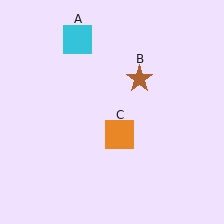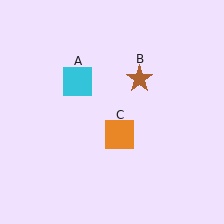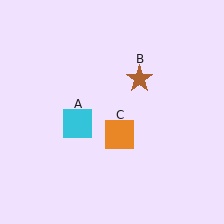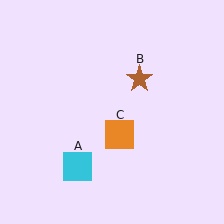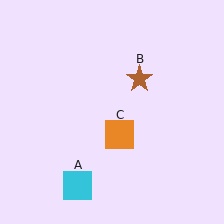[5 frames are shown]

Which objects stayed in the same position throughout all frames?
Brown star (object B) and orange square (object C) remained stationary.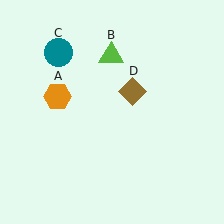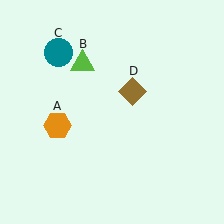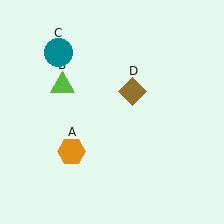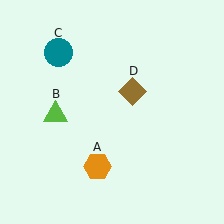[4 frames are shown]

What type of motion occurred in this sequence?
The orange hexagon (object A), lime triangle (object B) rotated counterclockwise around the center of the scene.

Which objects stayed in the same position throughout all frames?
Teal circle (object C) and brown diamond (object D) remained stationary.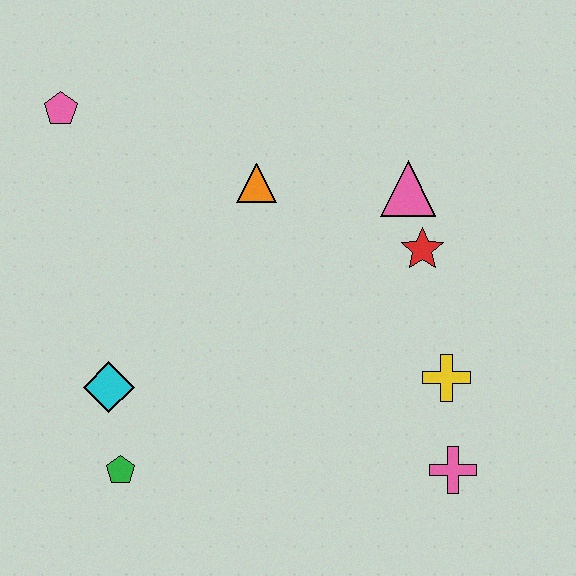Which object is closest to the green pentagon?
The cyan diamond is closest to the green pentagon.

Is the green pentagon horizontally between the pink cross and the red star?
No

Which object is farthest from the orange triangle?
The pink cross is farthest from the orange triangle.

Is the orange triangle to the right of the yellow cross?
No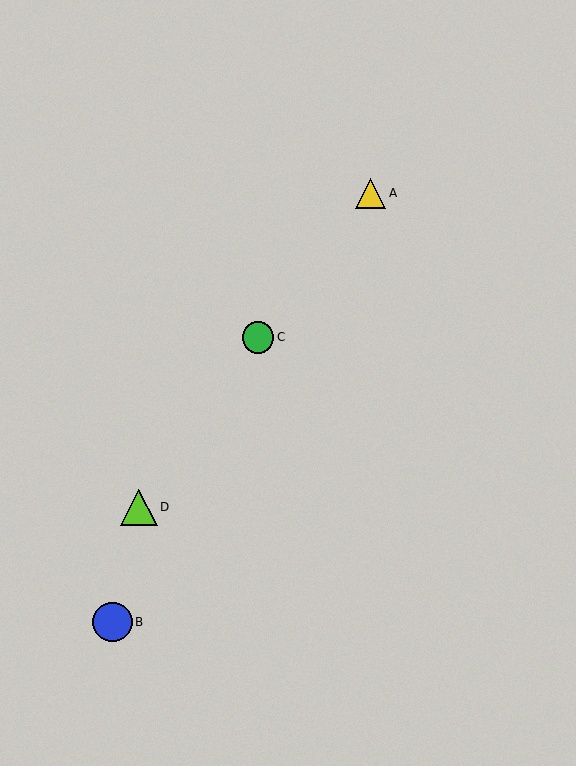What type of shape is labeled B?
Shape B is a blue circle.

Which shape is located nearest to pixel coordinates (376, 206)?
The yellow triangle (labeled A) at (370, 193) is nearest to that location.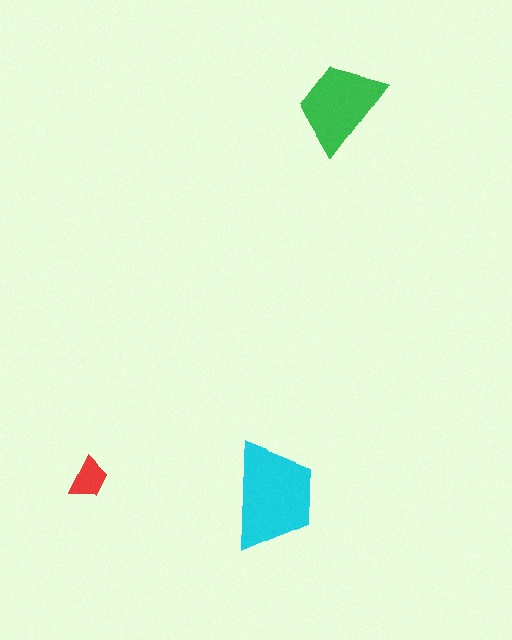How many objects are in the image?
There are 3 objects in the image.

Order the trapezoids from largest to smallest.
the cyan one, the green one, the red one.